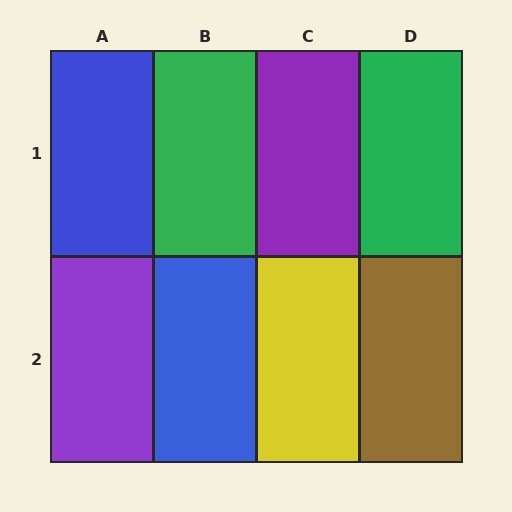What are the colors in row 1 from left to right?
Blue, green, purple, green.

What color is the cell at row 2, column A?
Purple.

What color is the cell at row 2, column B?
Blue.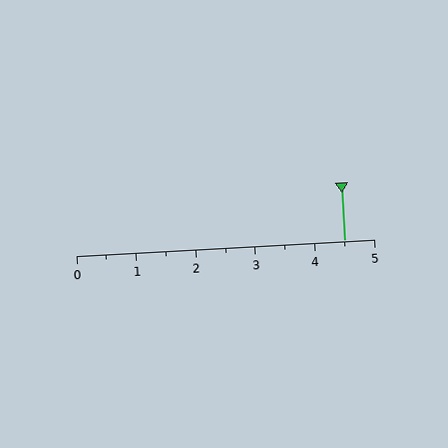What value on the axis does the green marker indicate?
The marker indicates approximately 4.5.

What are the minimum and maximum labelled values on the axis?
The axis runs from 0 to 5.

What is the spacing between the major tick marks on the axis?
The major ticks are spaced 1 apart.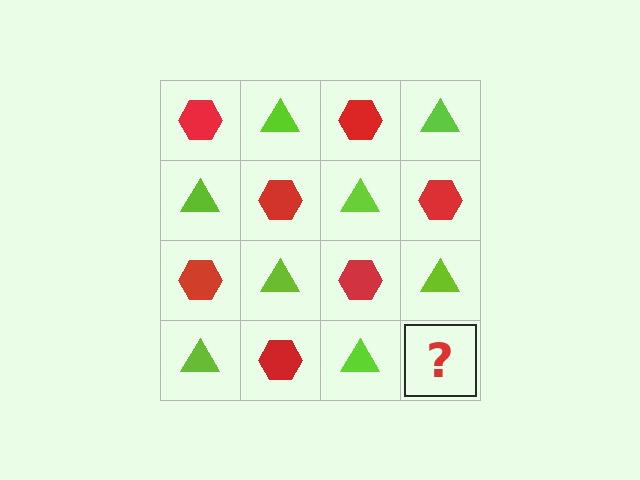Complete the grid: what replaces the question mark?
The question mark should be replaced with a red hexagon.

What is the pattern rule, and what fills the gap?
The rule is that it alternates red hexagon and lime triangle in a checkerboard pattern. The gap should be filled with a red hexagon.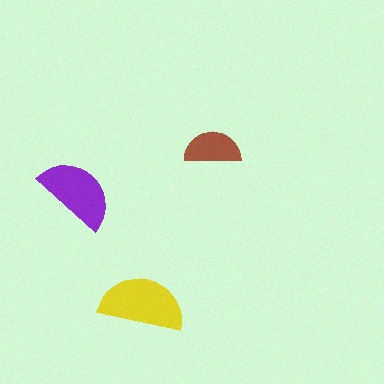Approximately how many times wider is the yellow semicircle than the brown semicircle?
About 1.5 times wider.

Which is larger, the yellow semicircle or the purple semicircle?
The yellow one.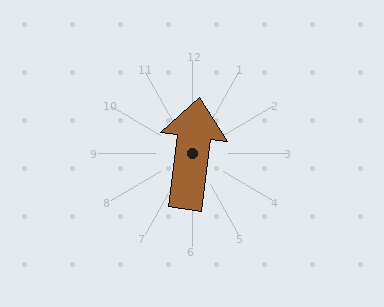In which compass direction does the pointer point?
North.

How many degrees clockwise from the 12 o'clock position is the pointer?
Approximately 8 degrees.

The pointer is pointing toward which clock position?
Roughly 12 o'clock.